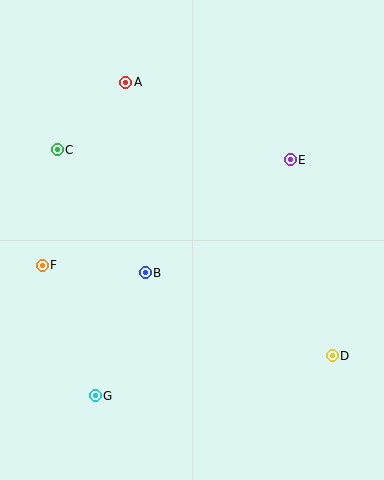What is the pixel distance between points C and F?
The distance between C and F is 117 pixels.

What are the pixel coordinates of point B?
Point B is at (145, 273).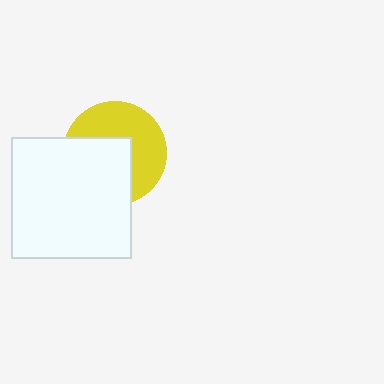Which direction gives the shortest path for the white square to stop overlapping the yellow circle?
Moving toward the lower-left gives the shortest separation.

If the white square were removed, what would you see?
You would see the complete yellow circle.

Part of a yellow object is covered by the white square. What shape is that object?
It is a circle.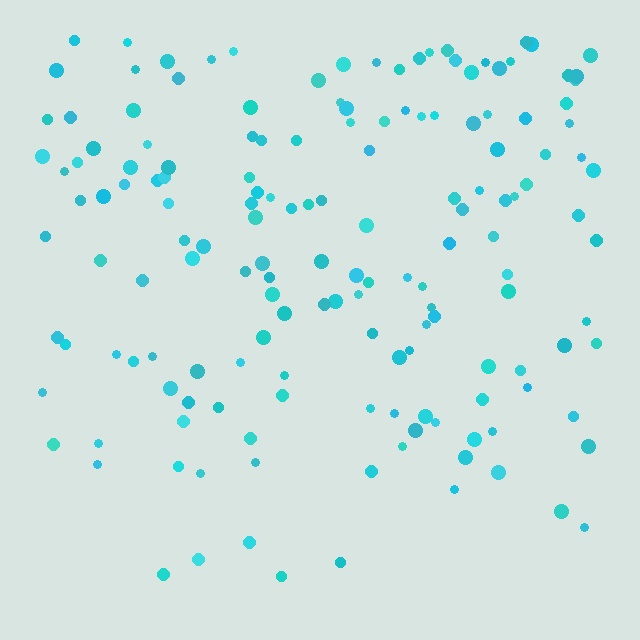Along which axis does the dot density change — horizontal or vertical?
Vertical.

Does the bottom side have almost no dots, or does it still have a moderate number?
Still a moderate number, just noticeably fewer than the top.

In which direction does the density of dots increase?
From bottom to top, with the top side densest.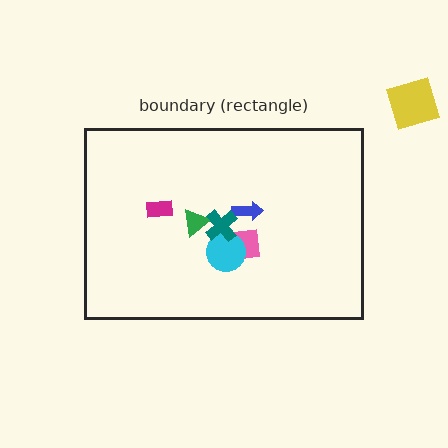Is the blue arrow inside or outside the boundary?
Inside.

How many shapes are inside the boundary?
6 inside, 1 outside.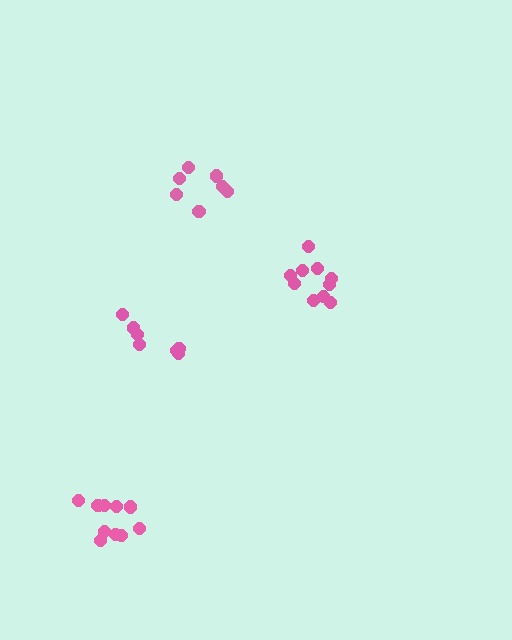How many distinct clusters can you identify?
There are 4 distinct clusters.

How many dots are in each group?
Group 1: 7 dots, Group 2: 10 dots, Group 3: 10 dots, Group 4: 7 dots (34 total).